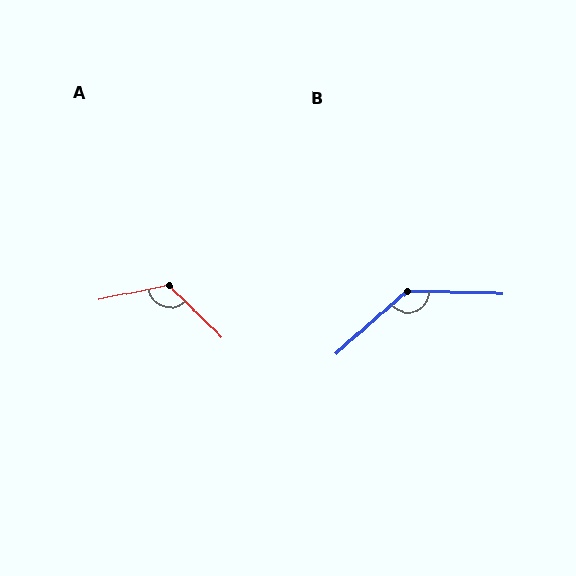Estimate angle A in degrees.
Approximately 124 degrees.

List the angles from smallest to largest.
A (124°), B (137°).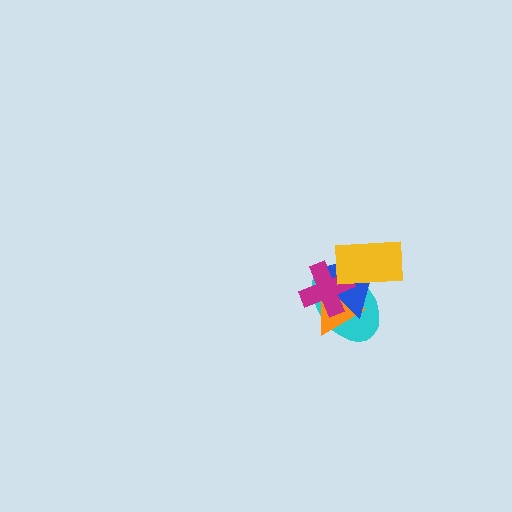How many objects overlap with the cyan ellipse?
4 objects overlap with the cyan ellipse.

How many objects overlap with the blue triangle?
4 objects overlap with the blue triangle.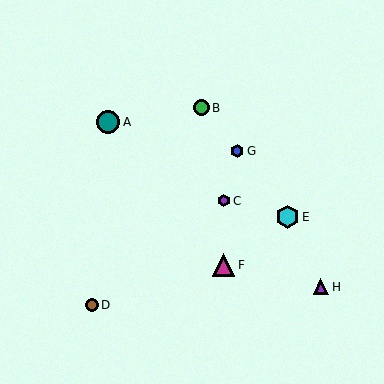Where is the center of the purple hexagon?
The center of the purple hexagon is at (224, 201).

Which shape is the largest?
The cyan hexagon (labeled E) is the largest.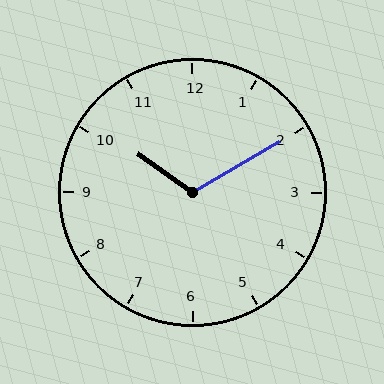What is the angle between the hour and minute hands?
Approximately 115 degrees.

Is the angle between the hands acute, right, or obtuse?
It is obtuse.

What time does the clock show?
10:10.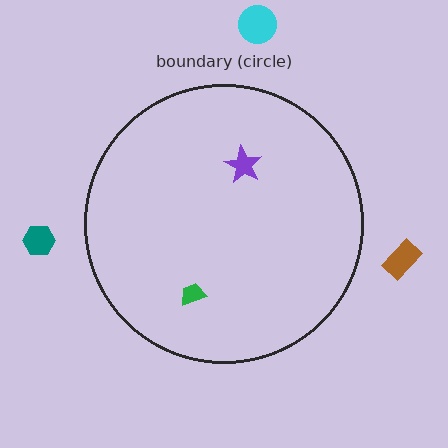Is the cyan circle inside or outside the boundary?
Outside.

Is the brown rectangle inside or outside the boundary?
Outside.